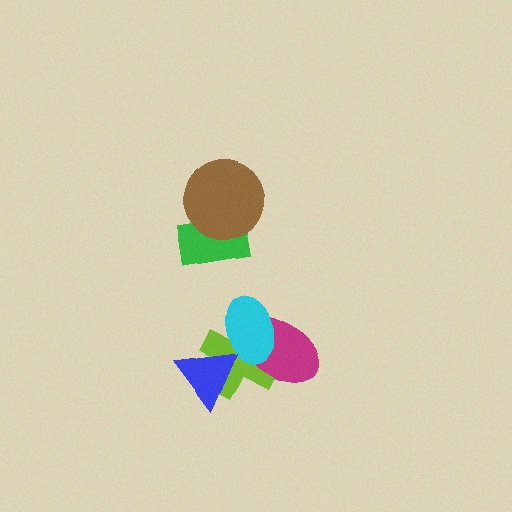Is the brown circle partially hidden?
No, no other shape covers it.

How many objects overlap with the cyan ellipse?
3 objects overlap with the cyan ellipse.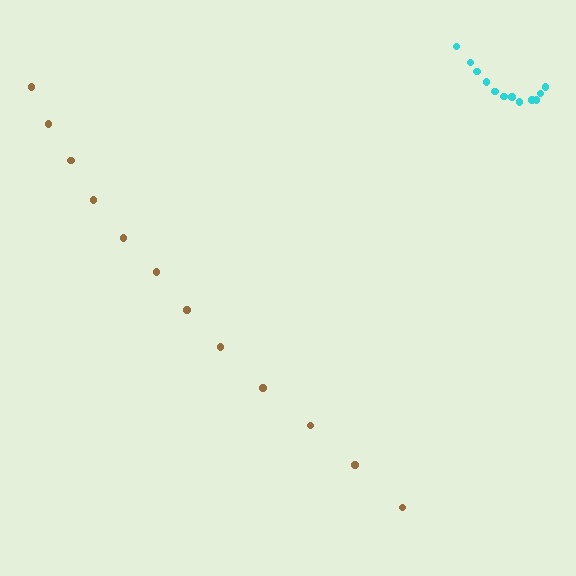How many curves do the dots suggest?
There are 2 distinct paths.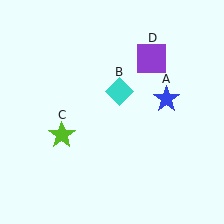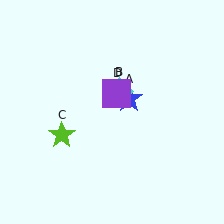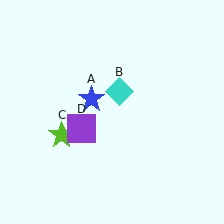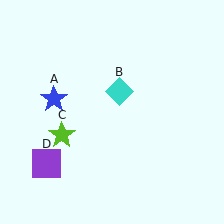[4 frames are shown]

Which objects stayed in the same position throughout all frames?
Cyan diamond (object B) and lime star (object C) remained stationary.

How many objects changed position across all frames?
2 objects changed position: blue star (object A), purple square (object D).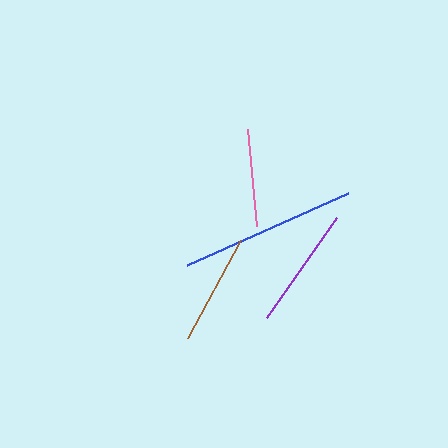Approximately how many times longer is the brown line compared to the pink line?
The brown line is approximately 1.1 times the length of the pink line.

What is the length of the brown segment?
The brown segment is approximately 111 pixels long.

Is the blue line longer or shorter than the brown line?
The blue line is longer than the brown line.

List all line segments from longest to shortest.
From longest to shortest: blue, purple, brown, pink.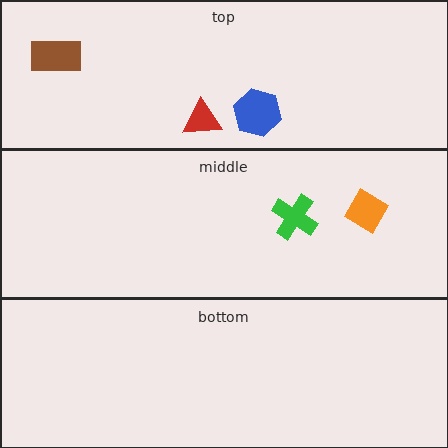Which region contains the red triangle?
The top region.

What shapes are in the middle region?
The green cross, the orange diamond.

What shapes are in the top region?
The blue hexagon, the brown rectangle, the red triangle.